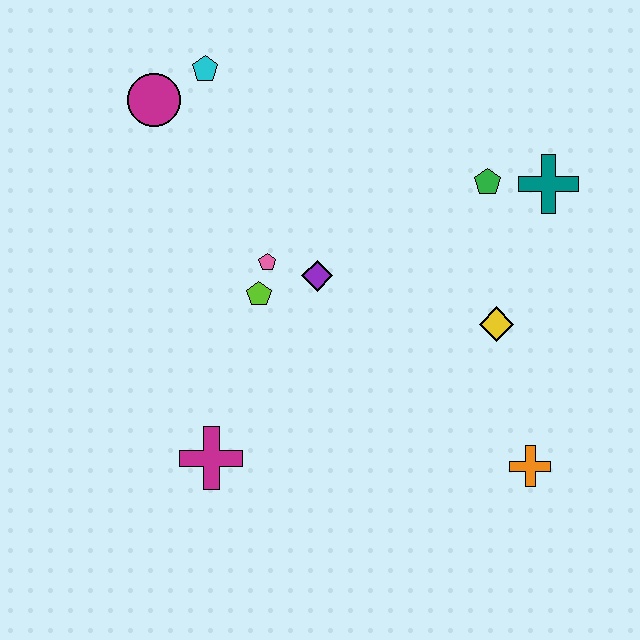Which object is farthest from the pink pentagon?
The orange cross is farthest from the pink pentagon.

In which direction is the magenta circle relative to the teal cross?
The magenta circle is to the left of the teal cross.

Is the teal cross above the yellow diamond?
Yes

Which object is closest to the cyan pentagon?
The magenta circle is closest to the cyan pentagon.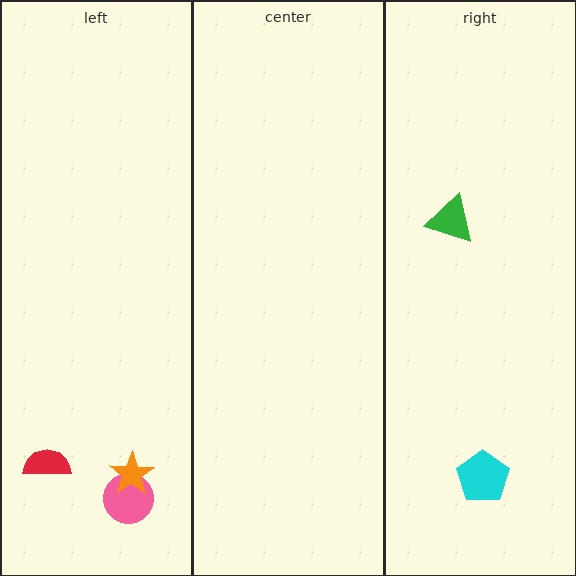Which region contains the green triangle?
The right region.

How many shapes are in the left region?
3.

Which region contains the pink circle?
The left region.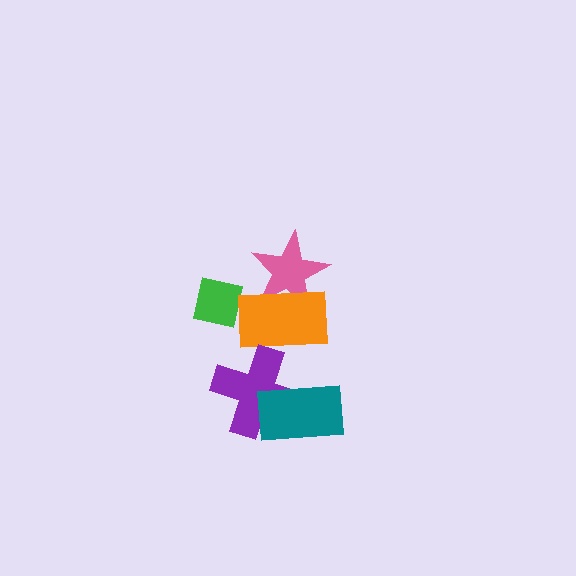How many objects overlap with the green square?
0 objects overlap with the green square.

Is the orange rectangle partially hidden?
Yes, it is partially covered by another shape.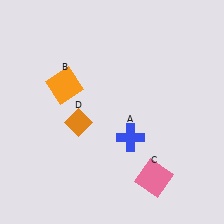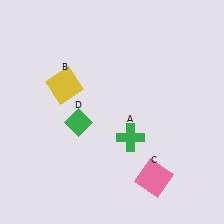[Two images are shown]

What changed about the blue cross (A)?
In Image 1, A is blue. In Image 2, it changed to green.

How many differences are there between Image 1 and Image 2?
There are 3 differences between the two images.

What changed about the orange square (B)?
In Image 1, B is orange. In Image 2, it changed to yellow.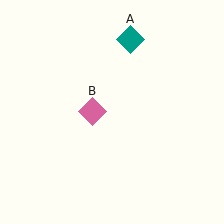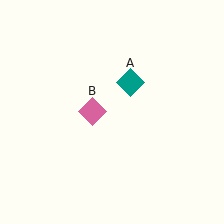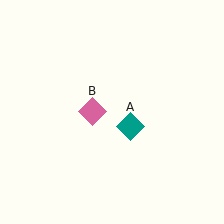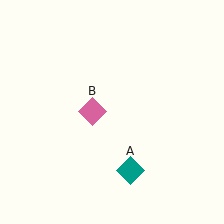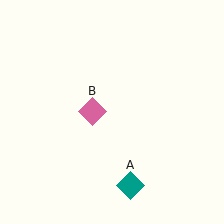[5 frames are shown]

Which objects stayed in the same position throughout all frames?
Pink diamond (object B) remained stationary.